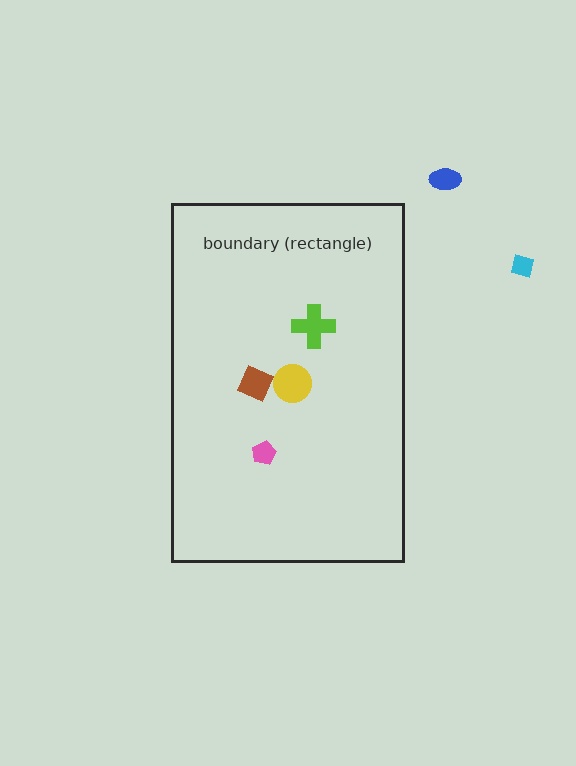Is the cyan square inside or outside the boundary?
Outside.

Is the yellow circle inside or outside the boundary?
Inside.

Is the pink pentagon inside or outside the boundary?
Inside.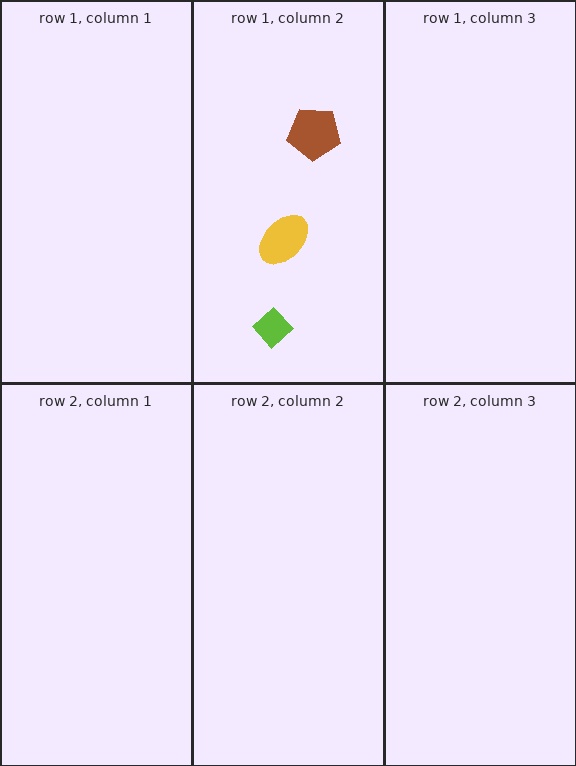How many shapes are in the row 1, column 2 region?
3.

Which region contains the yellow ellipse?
The row 1, column 2 region.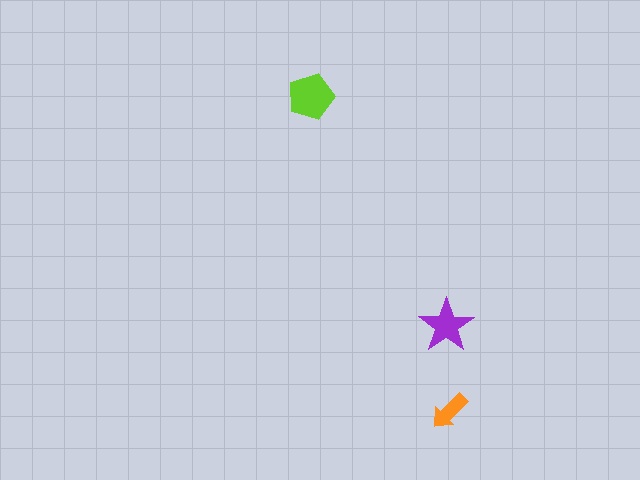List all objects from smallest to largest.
The orange arrow, the purple star, the lime pentagon.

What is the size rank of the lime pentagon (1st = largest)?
1st.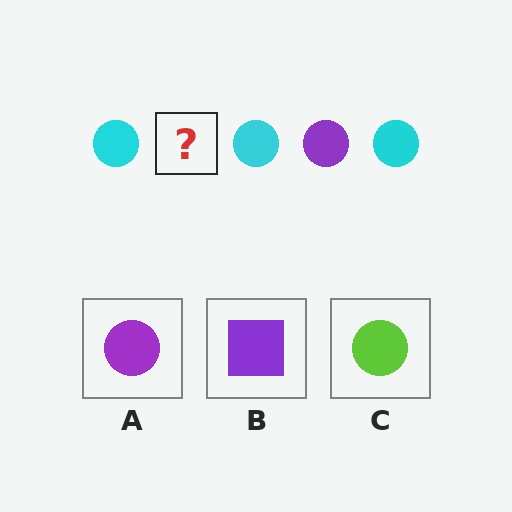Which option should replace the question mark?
Option A.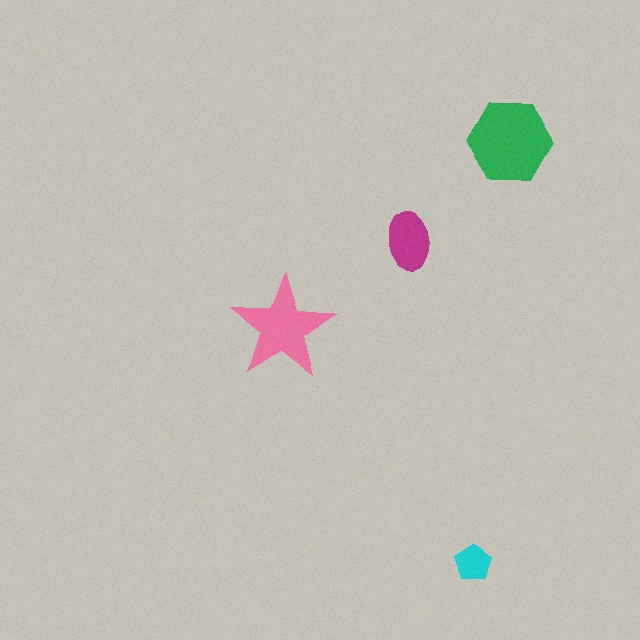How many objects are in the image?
There are 4 objects in the image.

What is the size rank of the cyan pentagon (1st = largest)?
4th.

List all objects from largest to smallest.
The green hexagon, the pink star, the magenta ellipse, the cyan pentagon.